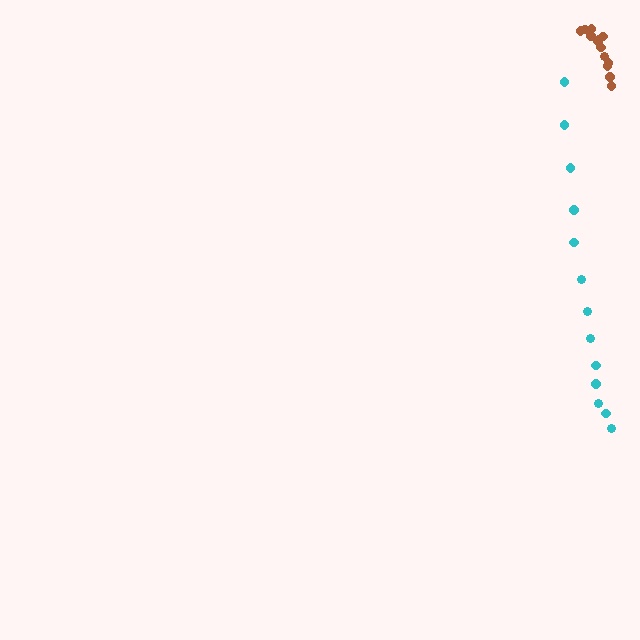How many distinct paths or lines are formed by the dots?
There are 2 distinct paths.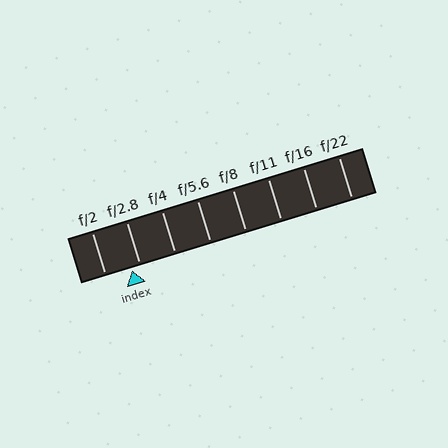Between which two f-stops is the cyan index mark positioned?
The index mark is between f/2 and f/2.8.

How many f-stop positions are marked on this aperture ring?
There are 8 f-stop positions marked.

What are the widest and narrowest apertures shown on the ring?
The widest aperture shown is f/2 and the narrowest is f/22.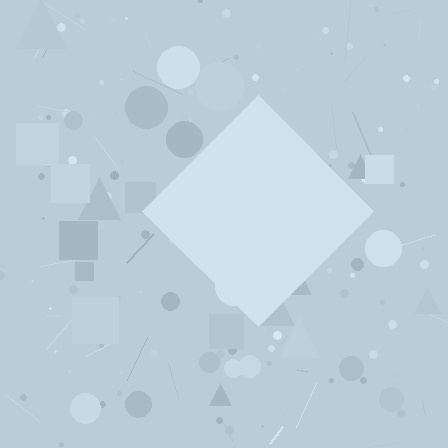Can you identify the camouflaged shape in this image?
The camouflaged shape is a diamond.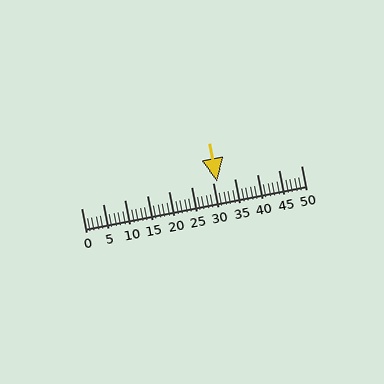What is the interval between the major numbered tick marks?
The major tick marks are spaced 5 units apart.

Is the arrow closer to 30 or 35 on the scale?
The arrow is closer to 30.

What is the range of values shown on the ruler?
The ruler shows values from 0 to 50.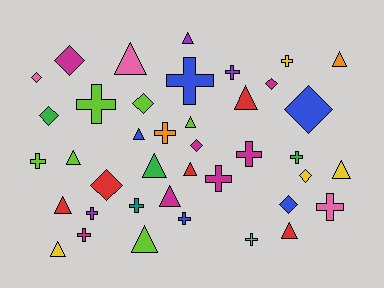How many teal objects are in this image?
There is 1 teal object.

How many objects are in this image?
There are 40 objects.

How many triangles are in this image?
There are 15 triangles.